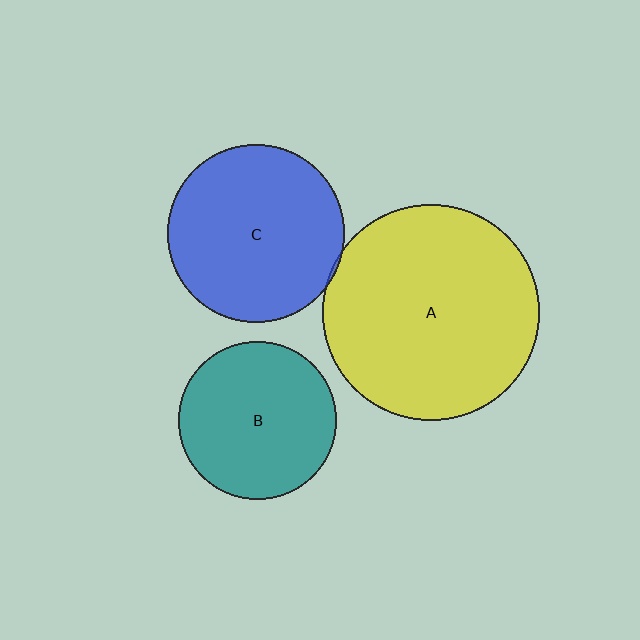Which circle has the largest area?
Circle A (yellow).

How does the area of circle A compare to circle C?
Approximately 1.5 times.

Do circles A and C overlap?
Yes.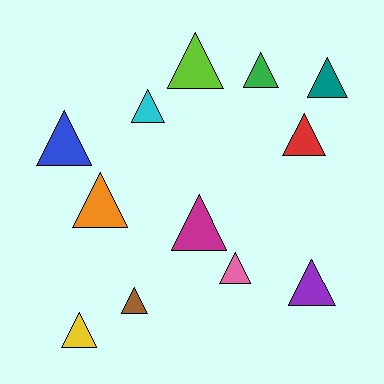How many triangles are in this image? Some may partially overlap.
There are 12 triangles.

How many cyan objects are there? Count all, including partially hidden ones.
There is 1 cyan object.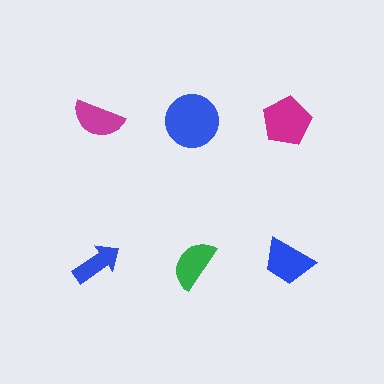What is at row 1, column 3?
A magenta pentagon.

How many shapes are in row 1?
3 shapes.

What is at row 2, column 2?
A green semicircle.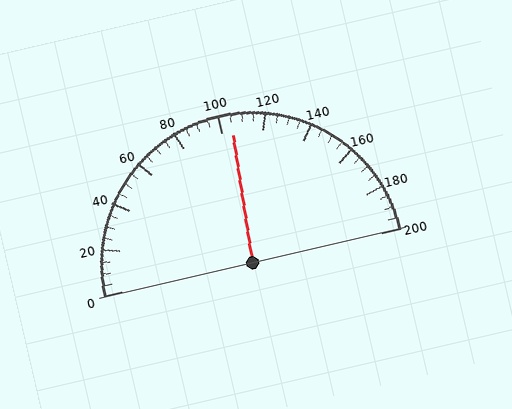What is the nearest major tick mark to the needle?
The nearest major tick mark is 100.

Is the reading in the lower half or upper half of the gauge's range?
The reading is in the upper half of the range (0 to 200).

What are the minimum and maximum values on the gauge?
The gauge ranges from 0 to 200.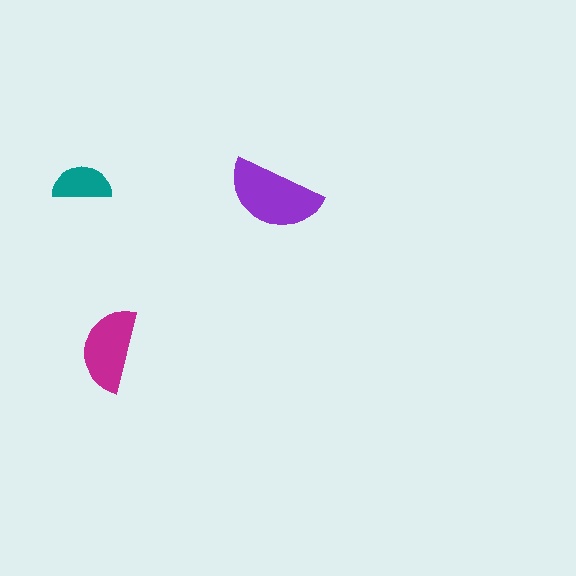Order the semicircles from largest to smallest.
the purple one, the magenta one, the teal one.